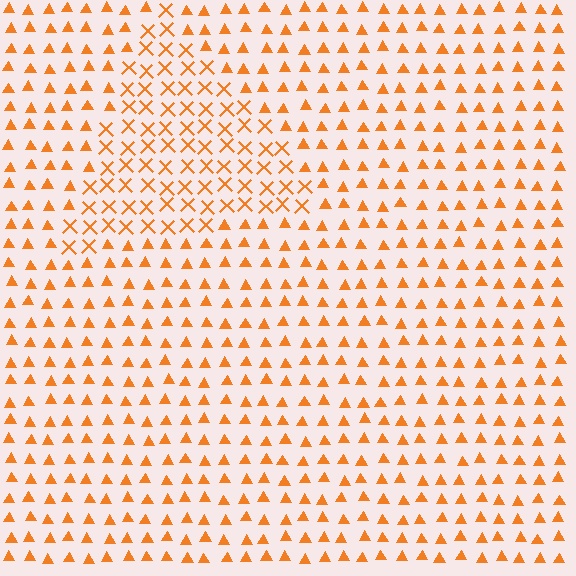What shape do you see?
I see a triangle.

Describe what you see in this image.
The image is filled with small orange elements arranged in a uniform grid. A triangle-shaped region contains X marks, while the surrounding area contains triangles. The boundary is defined purely by the change in element shape.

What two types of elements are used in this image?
The image uses X marks inside the triangle region and triangles outside it.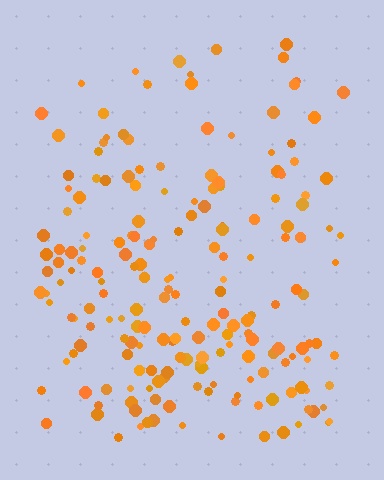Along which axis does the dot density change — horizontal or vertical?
Vertical.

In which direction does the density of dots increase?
From top to bottom, with the bottom side densest.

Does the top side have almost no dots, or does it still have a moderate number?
Still a moderate number, just noticeably fewer than the bottom.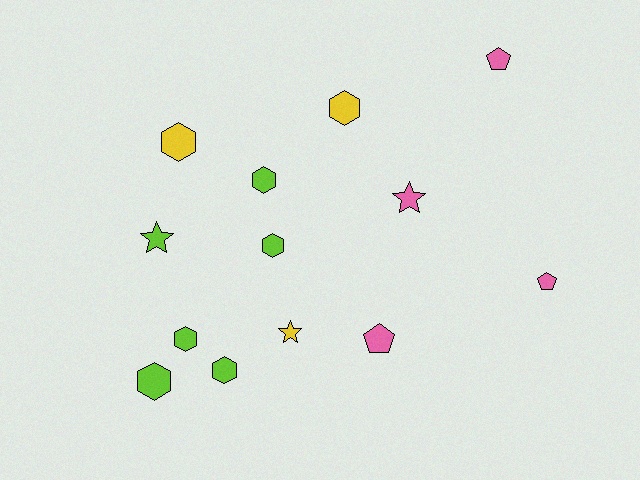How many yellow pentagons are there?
There are no yellow pentagons.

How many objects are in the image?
There are 13 objects.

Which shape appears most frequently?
Hexagon, with 7 objects.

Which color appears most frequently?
Lime, with 6 objects.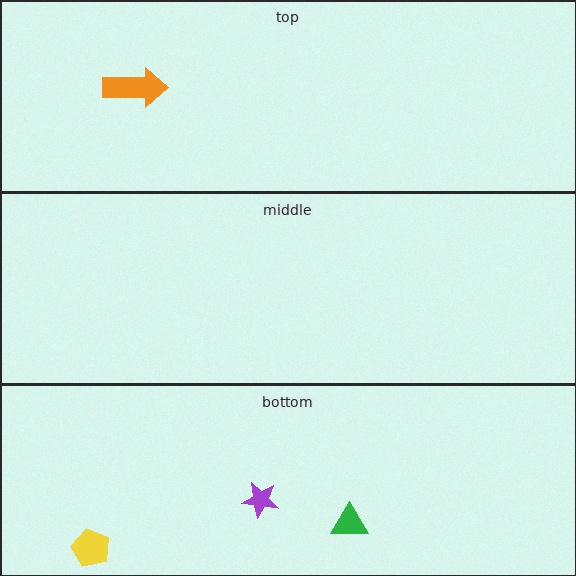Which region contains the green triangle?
The bottom region.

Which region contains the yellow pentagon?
The bottom region.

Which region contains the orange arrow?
The top region.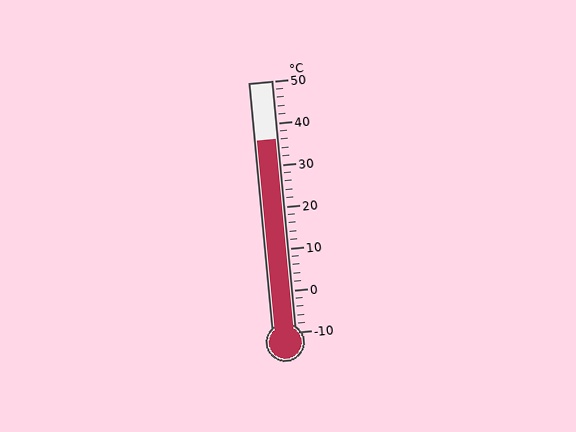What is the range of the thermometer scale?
The thermometer scale ranges from -10°C to 50°C.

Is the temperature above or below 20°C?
The temperature is above 20°C.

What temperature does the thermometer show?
The thermometer shows approximately 36°C.